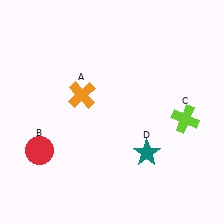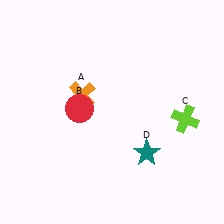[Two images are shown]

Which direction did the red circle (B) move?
The red circle (B) moved up.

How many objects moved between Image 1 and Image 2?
1 object moved between the two images.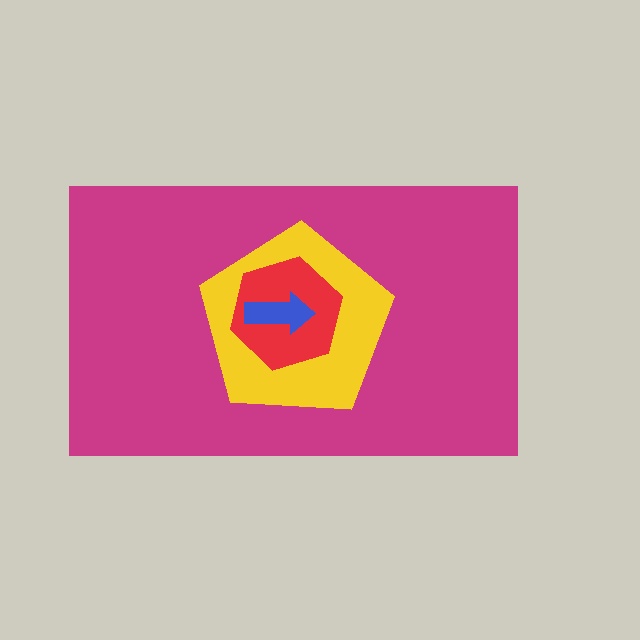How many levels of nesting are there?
4.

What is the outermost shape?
The magenta rectangle.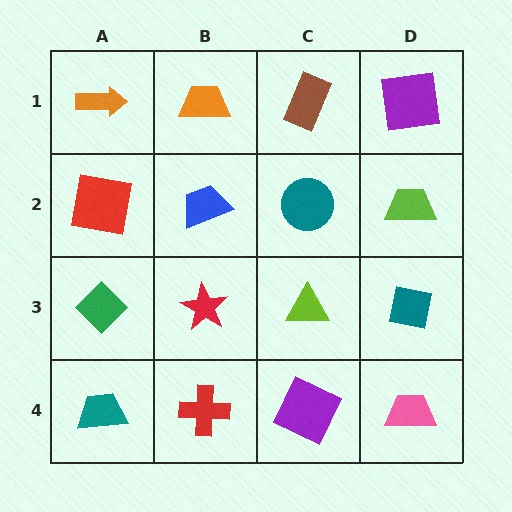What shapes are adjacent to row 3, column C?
A teal circle (row 2, column C), a purple square (row 4, column C), a red star (row 3, column B), a teal square (row 3, column D).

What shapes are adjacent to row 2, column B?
An orange trapezoid (row 1, column B), a red star (row 3, column B), a red square (row 2, column A), a teal circle (row 2, column C).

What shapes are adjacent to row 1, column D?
A lime trapezoid (row 2, column D), a brown rectangle (row 1, column C).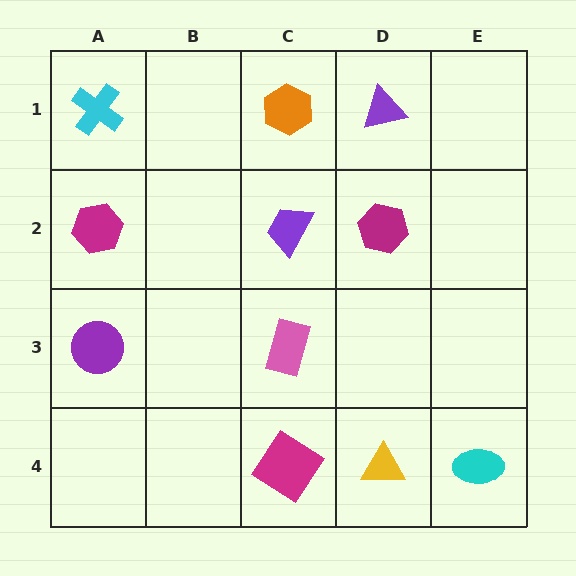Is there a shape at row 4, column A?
No, that cell is empty.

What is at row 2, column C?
A purple trapezoid.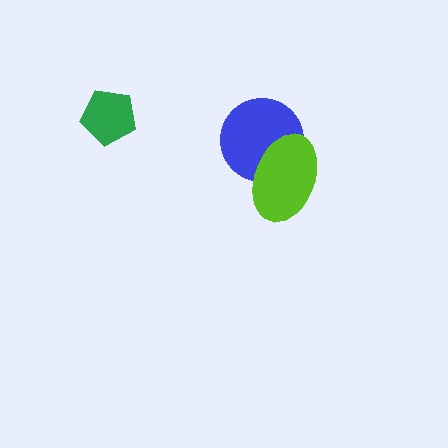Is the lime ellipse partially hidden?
No, no other shape covers it.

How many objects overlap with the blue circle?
1 object overlaps with the blue circle.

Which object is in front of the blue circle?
The lime ellipse is in front of the blue circle.